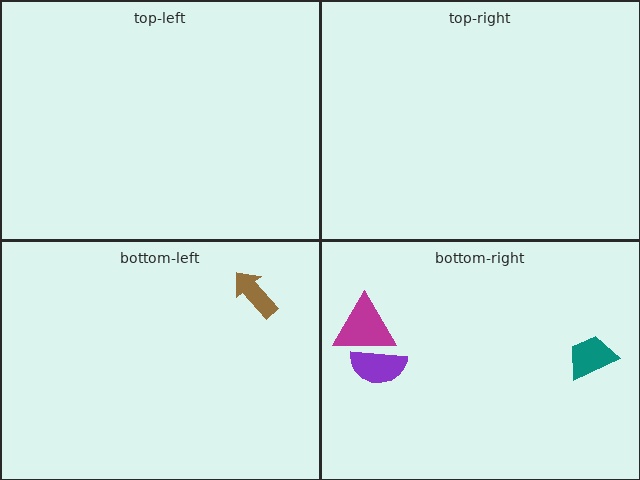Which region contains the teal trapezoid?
The bottom-right region.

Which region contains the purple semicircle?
The bottom-right region.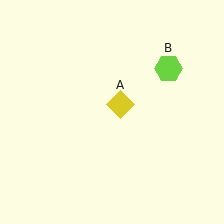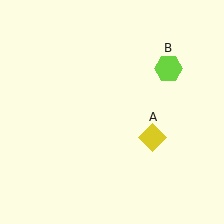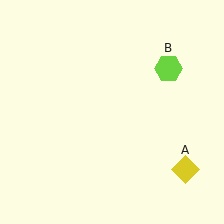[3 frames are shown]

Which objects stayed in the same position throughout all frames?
Lime hexagon (object B) remained stationary.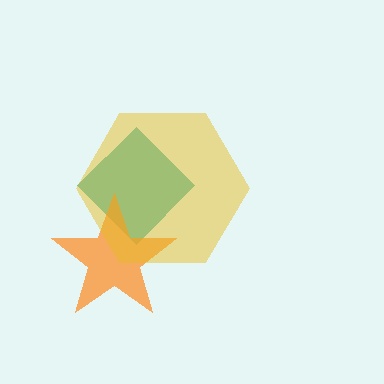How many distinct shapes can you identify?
There are 3 distinct shapes: a teal diamond, an orange star, a yellow hexagon.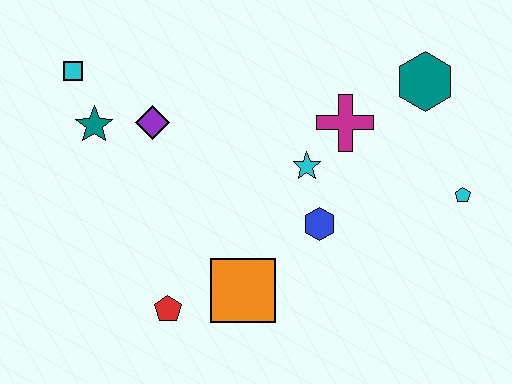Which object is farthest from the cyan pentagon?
The cyan square is farthest from the cyan pentagon.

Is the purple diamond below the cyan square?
Yes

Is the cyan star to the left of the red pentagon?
No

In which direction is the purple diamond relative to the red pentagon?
The purple diamond is above the red pentagon.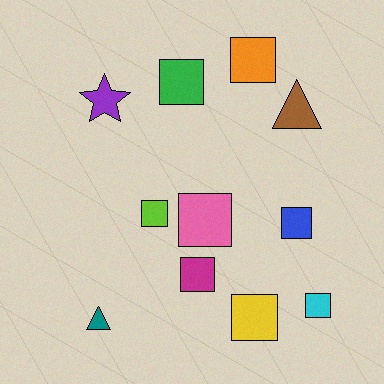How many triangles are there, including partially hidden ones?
There are 2 triangles.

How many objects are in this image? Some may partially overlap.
There are 11 objects.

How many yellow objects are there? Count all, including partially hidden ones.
There is 1 yellow object.